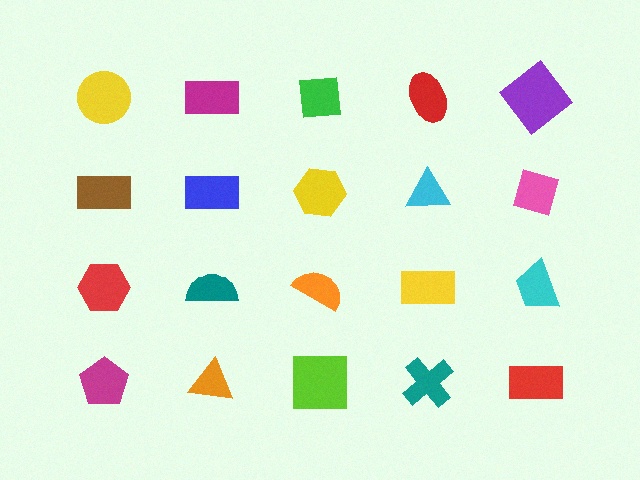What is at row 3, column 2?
A teal semicircle.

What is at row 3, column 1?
A red hexagon.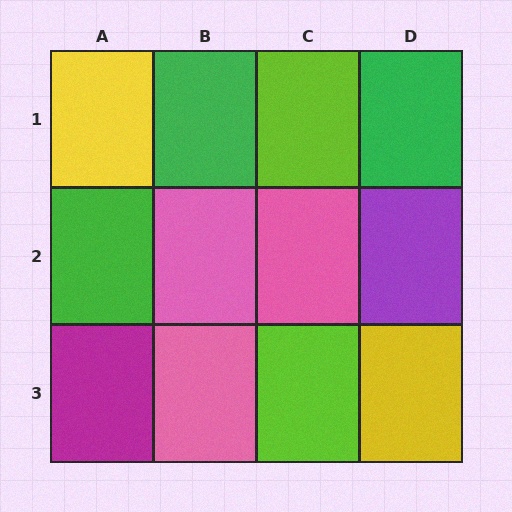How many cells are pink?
3 cells are pink.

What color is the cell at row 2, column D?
Purple.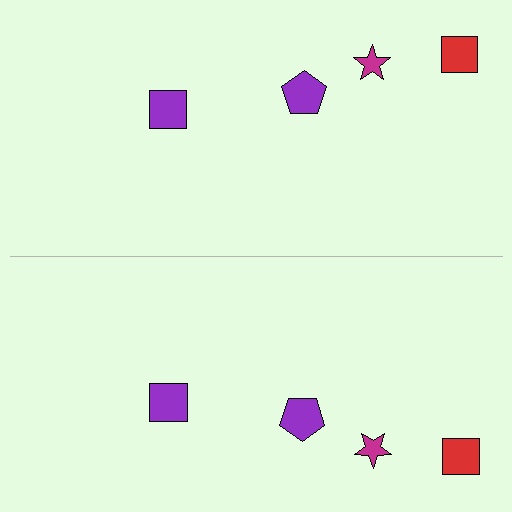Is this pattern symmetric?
Yes, this pattern has bilateral (reflection) symmetry.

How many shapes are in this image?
There are 8 shapes in this image.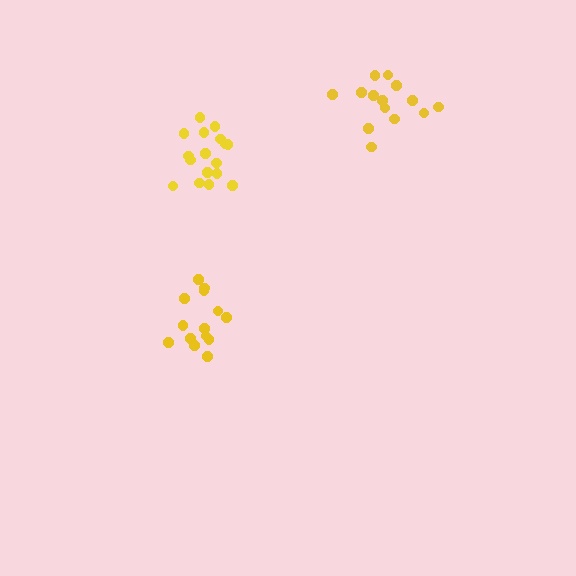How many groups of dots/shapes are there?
There are 3 groups.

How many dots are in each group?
Group 1: 15 dots, Group 2: 14 dots, Group 3: 17 dots (46 total).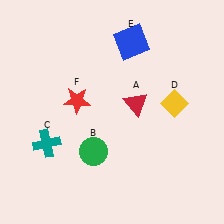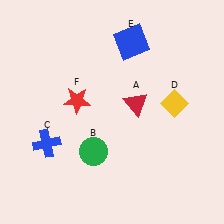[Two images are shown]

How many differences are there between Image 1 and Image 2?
There is 1 difference between the two images.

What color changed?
The cross (C) changed from teal in Image 1 to blue in Image 2.